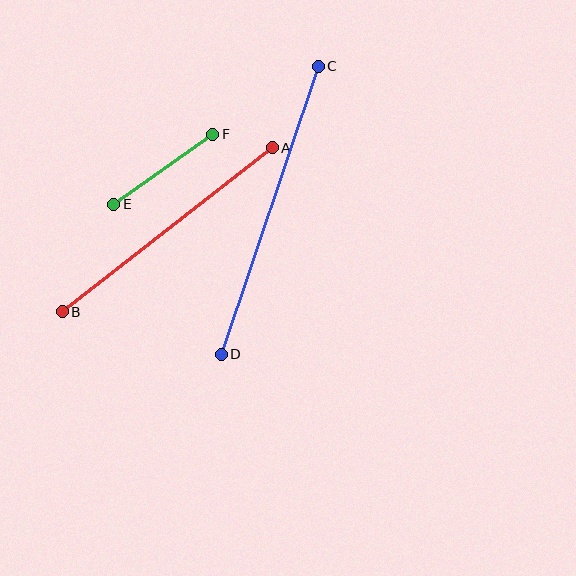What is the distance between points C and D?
The distance is approximately 304 pixels.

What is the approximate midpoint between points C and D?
The midpoint is at approximately (270, 210) pixels.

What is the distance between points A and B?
The distance is approximately 267 pixels.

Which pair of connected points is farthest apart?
Points C and D are farthest apart.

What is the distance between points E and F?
The distance is approximately 121 pixels.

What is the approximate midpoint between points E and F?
The midpoint is at approximately (163, 169) pixels.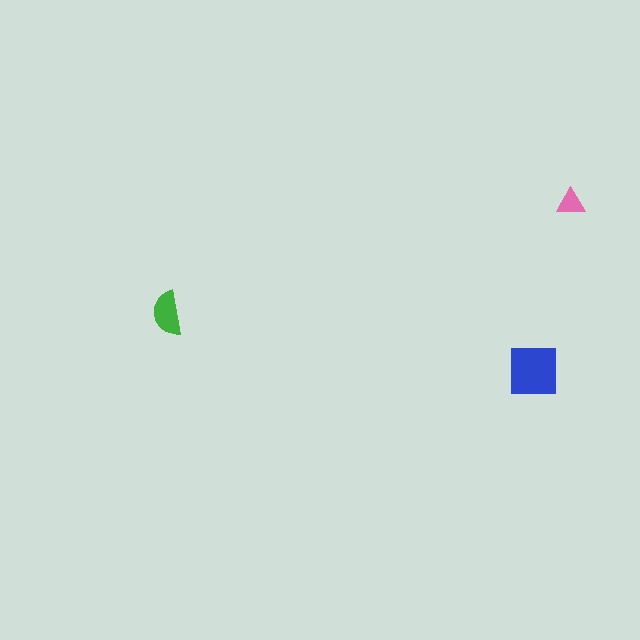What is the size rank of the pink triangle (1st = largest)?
3rd.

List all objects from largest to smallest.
The blue square, the green semicircle, the pink triangle.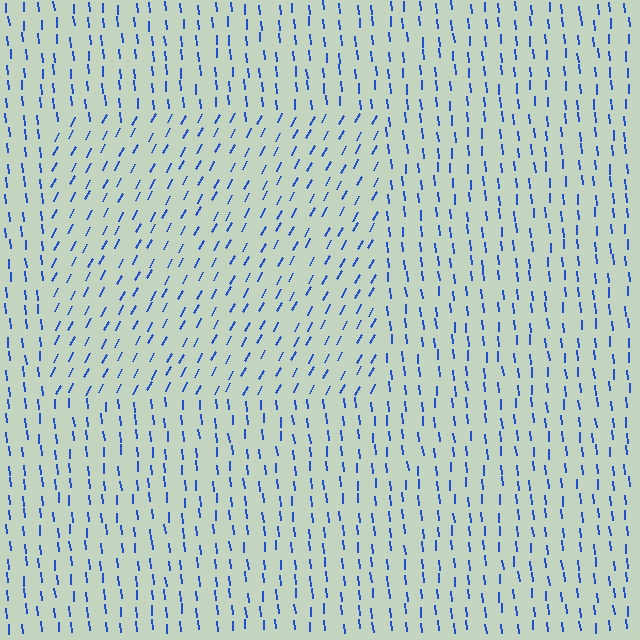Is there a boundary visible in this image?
Yes, there is a texture boundary formed by a change in line orientation.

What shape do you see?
I see a rectangle.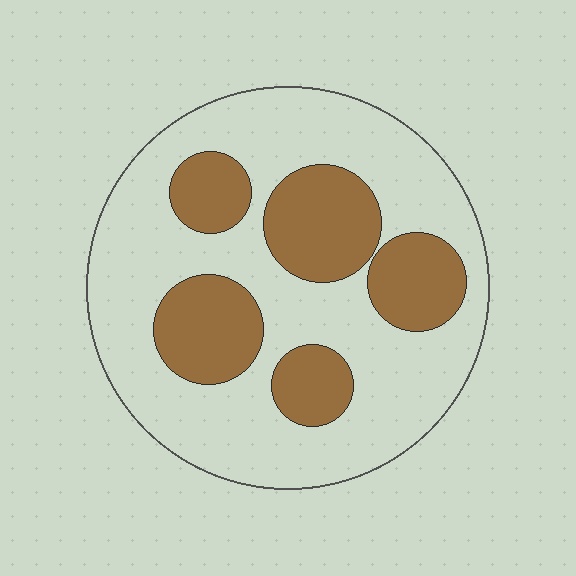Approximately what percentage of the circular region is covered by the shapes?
Approximately 30%.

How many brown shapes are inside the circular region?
5.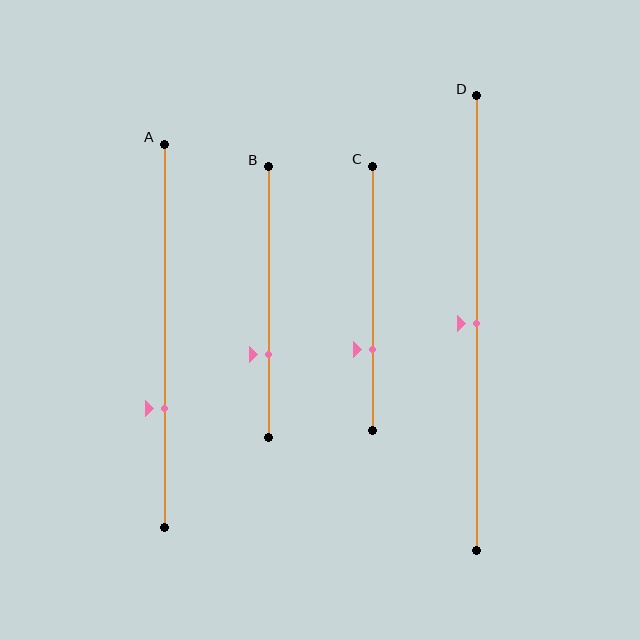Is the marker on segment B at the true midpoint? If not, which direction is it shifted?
No, the marker on segment B is shifted downward by about 19% of the segment length.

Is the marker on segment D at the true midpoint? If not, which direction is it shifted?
Yes, the marker on segment D is at the true midpoint.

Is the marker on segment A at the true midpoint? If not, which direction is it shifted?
No, the marker on segment A is shifted downward by about 19% of the segment length.